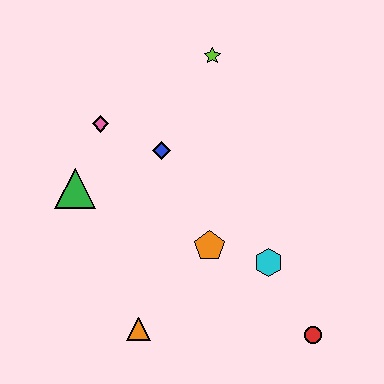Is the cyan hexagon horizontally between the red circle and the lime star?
Yes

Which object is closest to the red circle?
The cyan hexagon is closest to the red circle.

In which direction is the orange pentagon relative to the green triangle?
The orange pentagon is to the right of the green triangle.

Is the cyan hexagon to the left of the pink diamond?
No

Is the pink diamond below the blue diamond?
No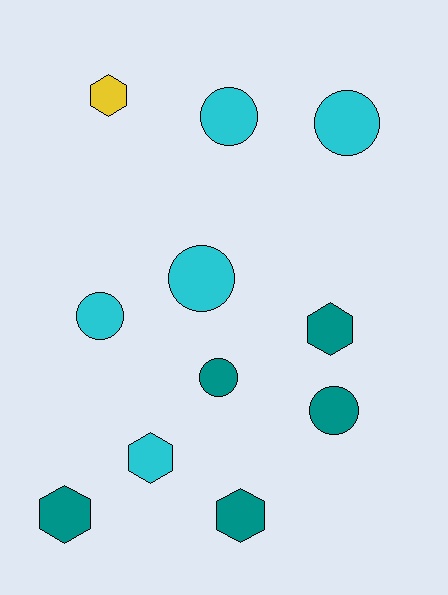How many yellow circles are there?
There are no yellow circles.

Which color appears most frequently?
Teal, with 5 objects.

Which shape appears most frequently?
Circle, with 6 objects.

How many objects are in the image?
There are 11 objects.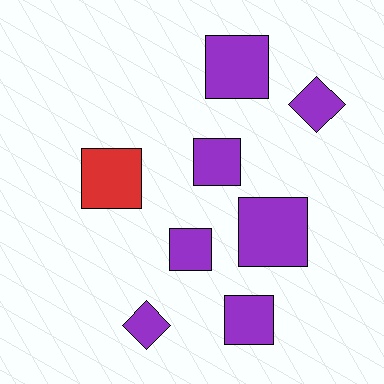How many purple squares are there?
There are 5 purple squares.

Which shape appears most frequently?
Square, with 6 objects.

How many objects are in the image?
There are 8 objects.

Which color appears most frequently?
Purple, with 7 objects.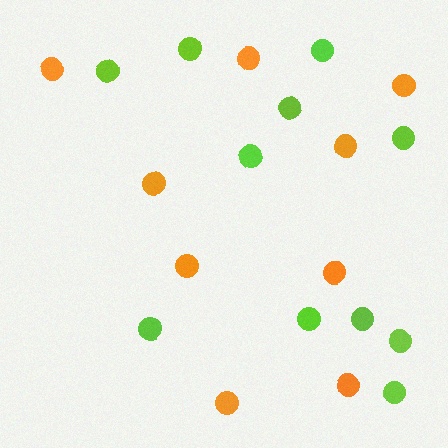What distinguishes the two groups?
There are 2 groups: one group of lime circles (11) and one group of orange circles (9).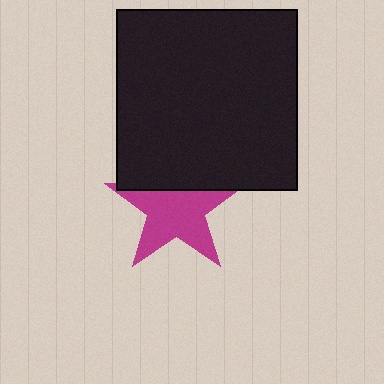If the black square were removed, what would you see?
You would see the complete magenta star.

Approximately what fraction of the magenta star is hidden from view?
Roughly 31% of the magenta star is hidden behind the black square.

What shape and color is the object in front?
The object in front is a black square.